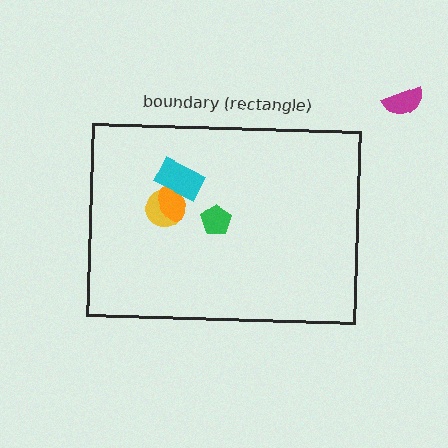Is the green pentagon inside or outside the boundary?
Inside.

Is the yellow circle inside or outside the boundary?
Inside.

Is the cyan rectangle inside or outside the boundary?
Inside.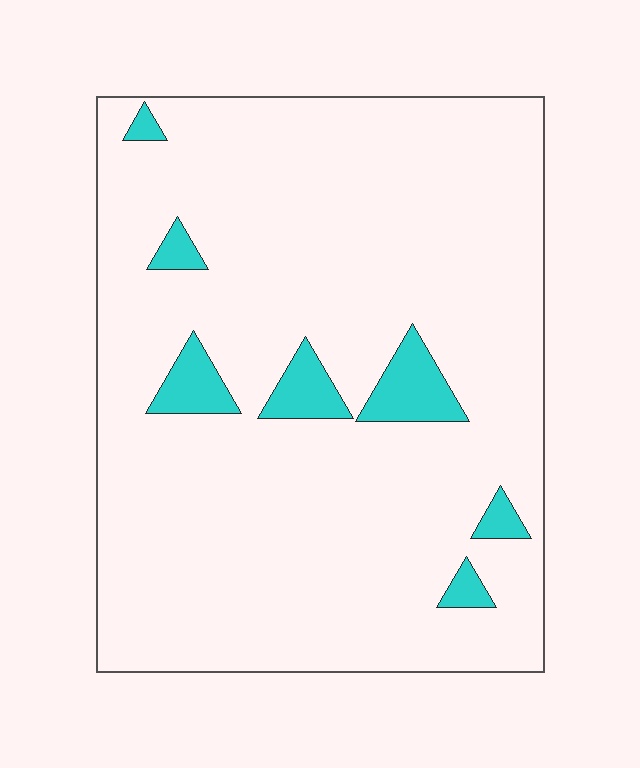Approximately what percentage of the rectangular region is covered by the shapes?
Approximately 10%.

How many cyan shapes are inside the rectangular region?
7.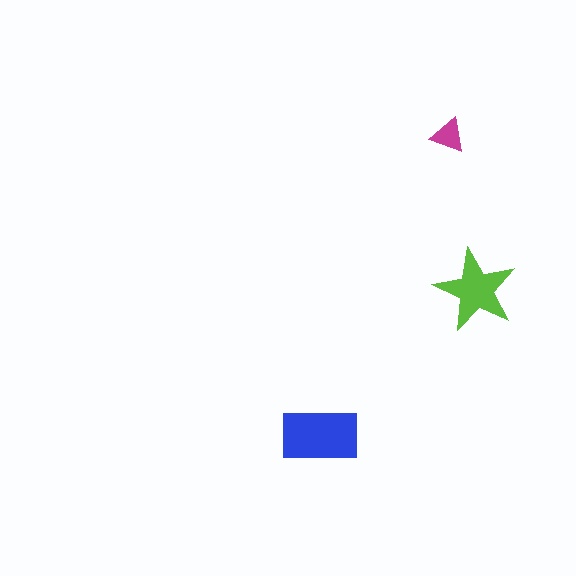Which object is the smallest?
The magenta triangle.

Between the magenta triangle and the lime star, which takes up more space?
The lime star.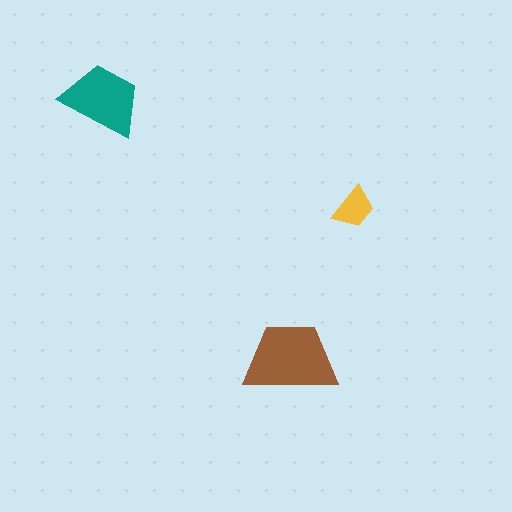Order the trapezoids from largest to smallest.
the brown one, the teal one, the yellow one.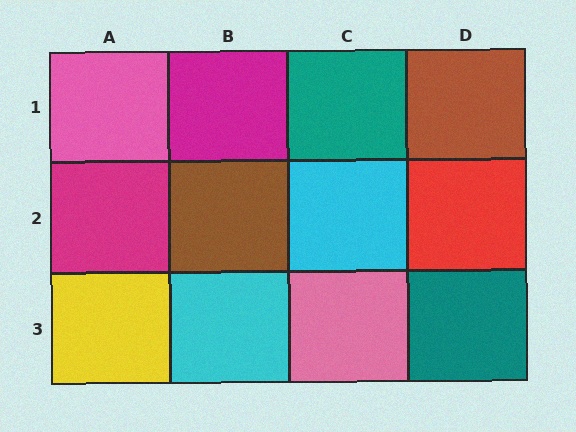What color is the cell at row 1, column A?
Pink.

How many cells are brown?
2 cells are brown.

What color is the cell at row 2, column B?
Brown.